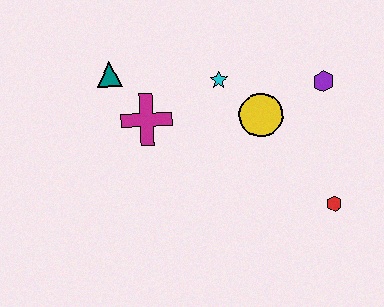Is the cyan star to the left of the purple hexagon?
Yes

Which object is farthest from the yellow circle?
The teal triangle is farthest from the yellow circle.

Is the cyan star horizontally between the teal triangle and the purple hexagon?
Yes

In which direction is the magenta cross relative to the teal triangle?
The magenta cross is below the teal triangle.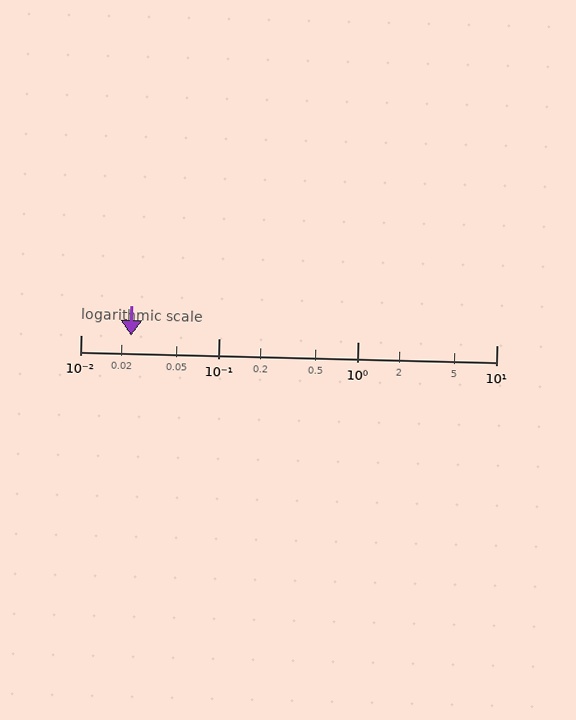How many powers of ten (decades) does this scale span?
The scale spans 3 decades, from 0.01 to 10.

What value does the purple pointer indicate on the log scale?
The pointer indicates approximately 0.023.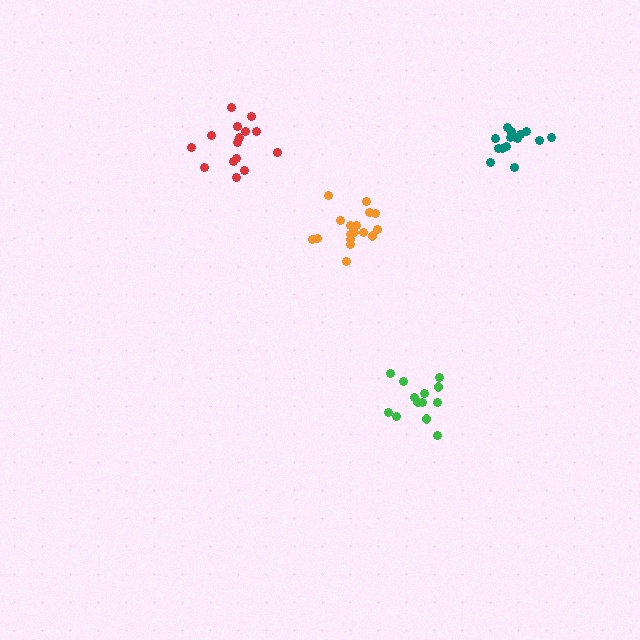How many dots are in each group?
Group 1: 13 dots, Group 2: 15 dots, Group 3: 17 dots, Group 4: 15 dots (60 total).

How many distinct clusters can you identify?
There are 4 distinct clusters.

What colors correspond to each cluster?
The clusters are colored: green, red, orange, teal.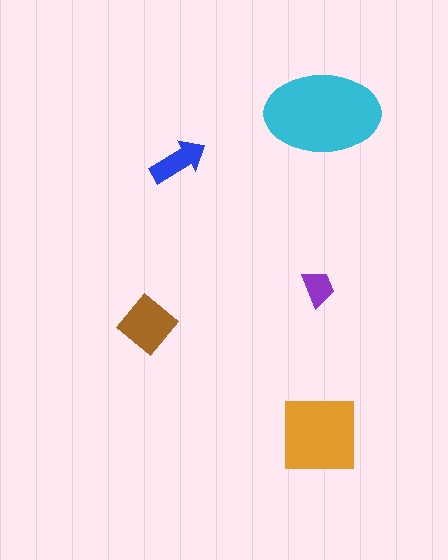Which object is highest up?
The cyan ellipse is topmost.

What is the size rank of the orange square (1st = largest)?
2nd.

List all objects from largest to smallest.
The cyan ellipse, the orange square, the brown diamond, the blue arrow, the purple trapezoid.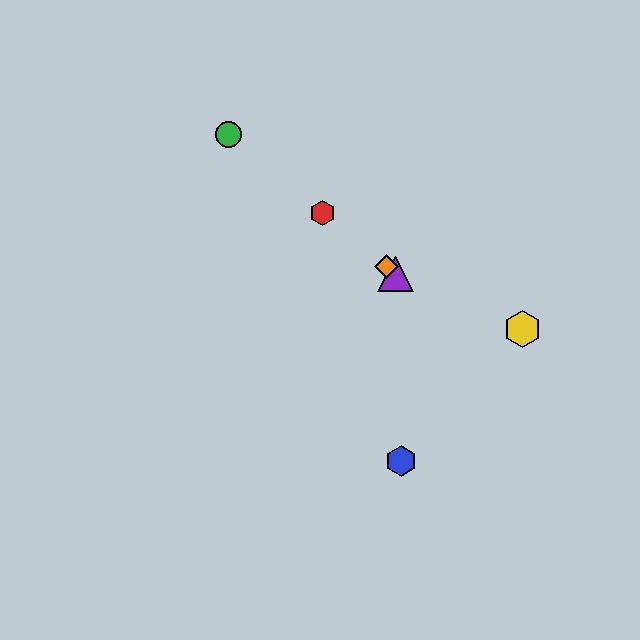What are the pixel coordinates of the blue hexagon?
The blue hexagon is at (401, 461).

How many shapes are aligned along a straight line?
4 shapes (the red hexagon, the green circle, the purple triangle, the orange diamond) are aligned along a straight line.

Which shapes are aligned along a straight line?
The red hexagon, the green circle, the purple triangle, the orange diamond are aligned along a straight line.